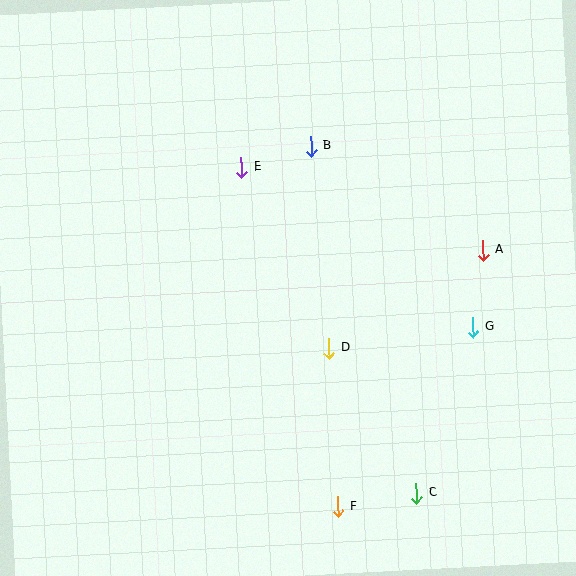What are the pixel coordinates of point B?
Point B is at (311, 146).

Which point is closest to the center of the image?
Point D at (329, 348) is closest to the center.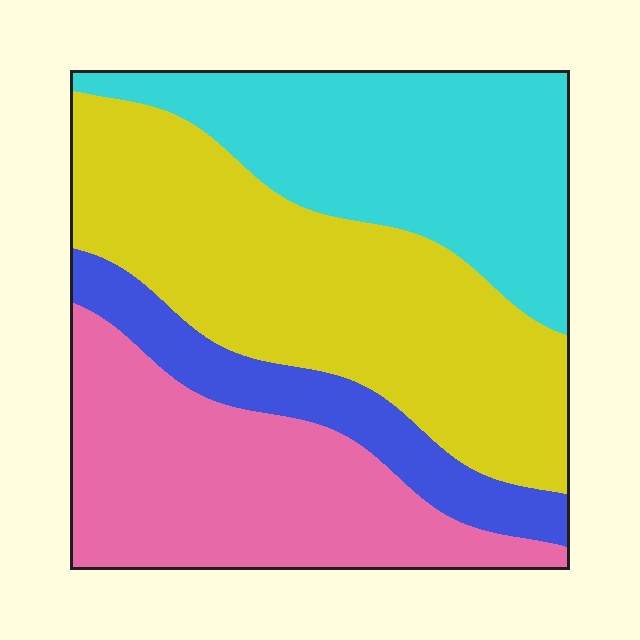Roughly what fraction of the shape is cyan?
Cyan takes up about one quarter (1/4) of the shape.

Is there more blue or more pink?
Pink.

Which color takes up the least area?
Blue, at roughly 10%.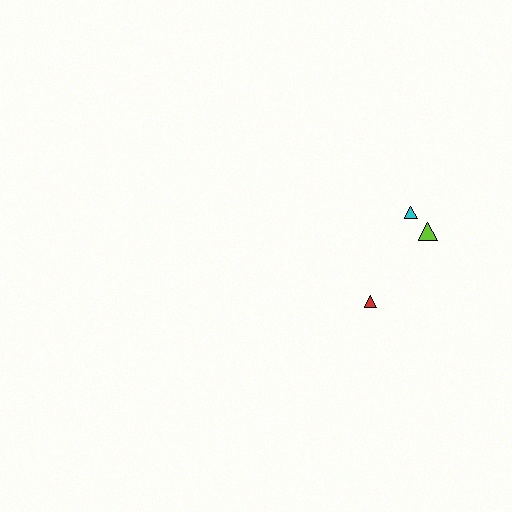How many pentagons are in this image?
There are no pentagons.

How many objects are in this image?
There are 3 objects.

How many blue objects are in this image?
There are no blue objects.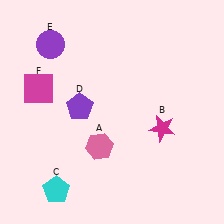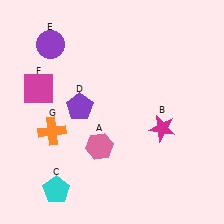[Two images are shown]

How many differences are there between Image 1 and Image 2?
There is 1 difference between the two images.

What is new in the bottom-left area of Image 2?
An orange cross (G) was added in the bottom-left area of Image 2.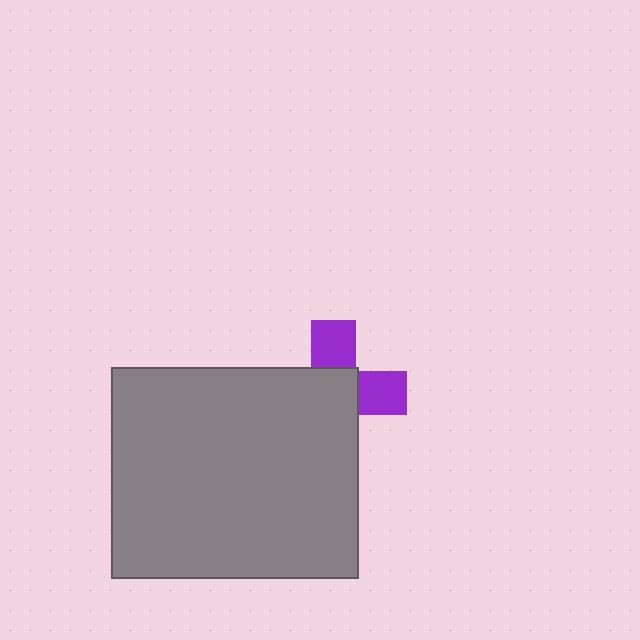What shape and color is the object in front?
The object in front is a gray rectangle.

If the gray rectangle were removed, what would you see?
You would see the complete purple cross.